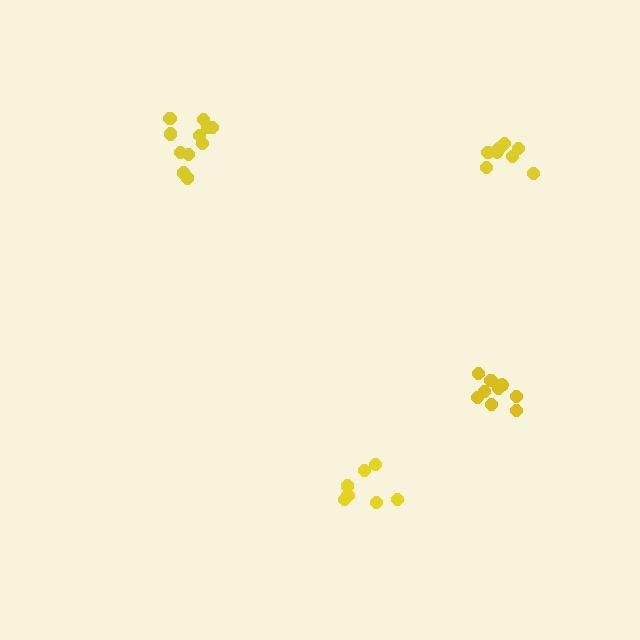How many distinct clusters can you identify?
There are 4 distinct clusters.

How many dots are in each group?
Group 1: 8 dots, Group 2: 9 dots, Group 3: 11 dots, Group 4: 7 dots (35 total).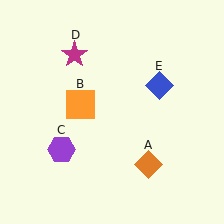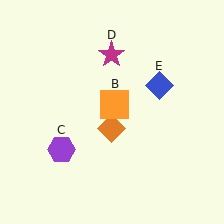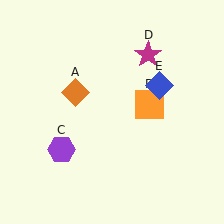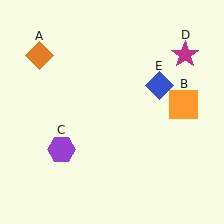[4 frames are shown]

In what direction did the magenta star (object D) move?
The magenta star (object D) moved right.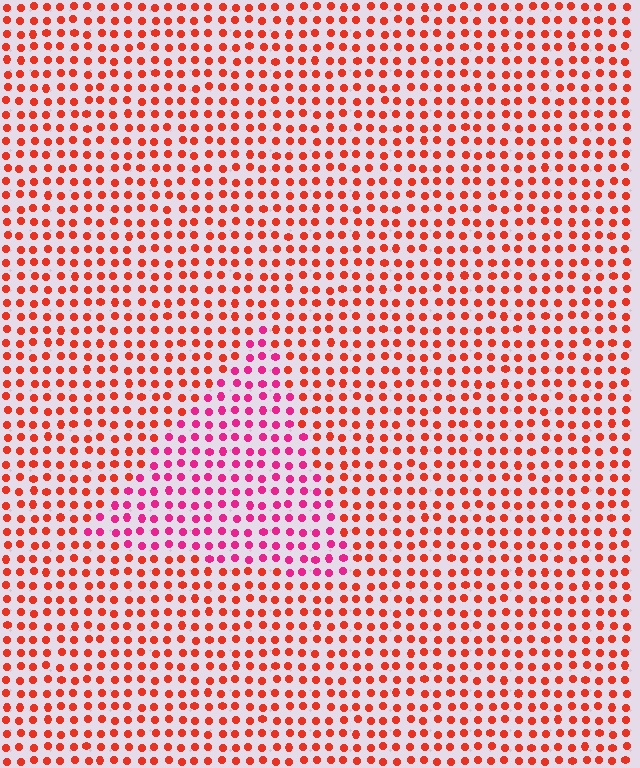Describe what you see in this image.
The image is filled with small red elements in a uniform arrangement. A triangle-shaped region is visible where the elements are tinted to a slightly different hue, forming a subtle color boundary.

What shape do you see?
I see a triangle.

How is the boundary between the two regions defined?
The boundary is defined purely by a slight shift in hue (about 38 degrees). Spacing, size, and orientation are identical on both sides.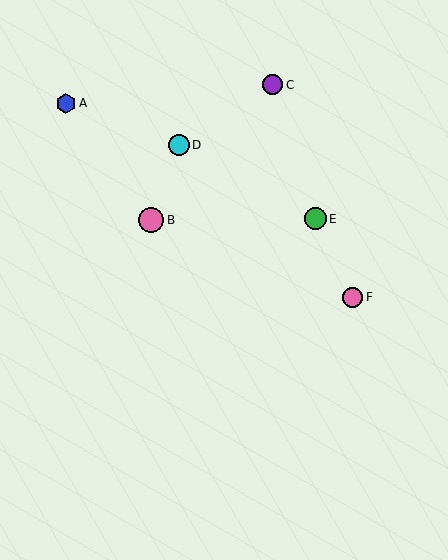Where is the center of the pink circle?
The center of the pink circle is at (353, 297).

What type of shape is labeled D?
Shape D is a cyan circle.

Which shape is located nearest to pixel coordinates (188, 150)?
The cyan circle (labeled D) at (179, 145) is nearest to that location.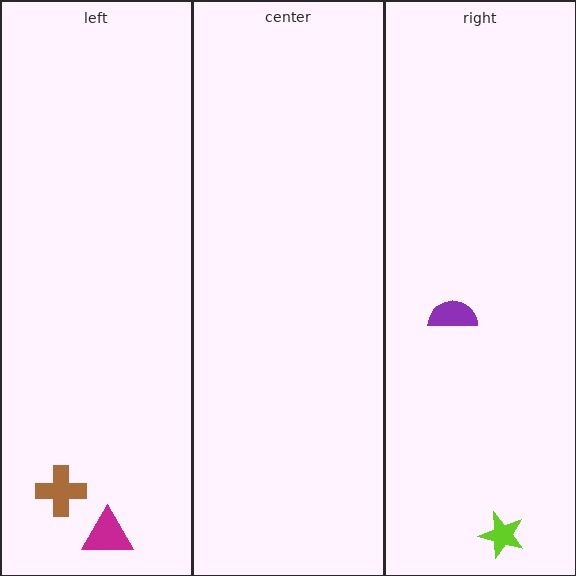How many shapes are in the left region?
2.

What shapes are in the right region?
The lime star, the purple semicircle.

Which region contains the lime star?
The right region.